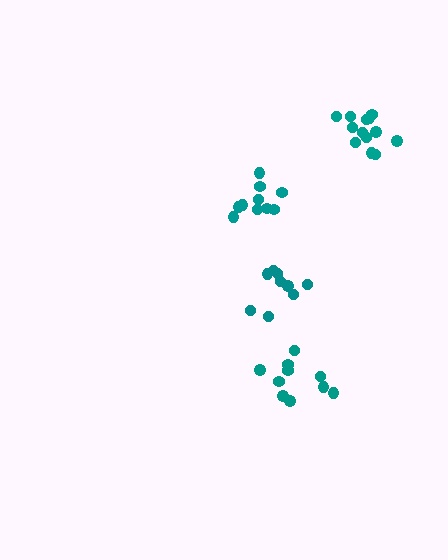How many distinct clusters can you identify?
There are 4 distinct clusters.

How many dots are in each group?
Group 1: 13 dots, Group 2: 9 dots, Group 3: 10 dots, Group 4: 10 dots (42 total).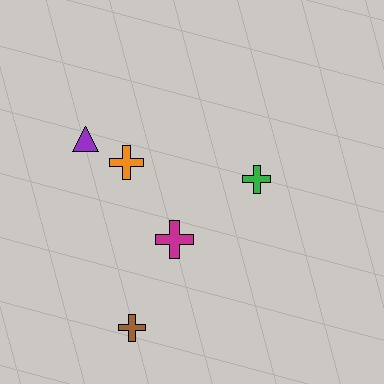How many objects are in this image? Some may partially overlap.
There are 5 objects.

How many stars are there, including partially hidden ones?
There are no stars.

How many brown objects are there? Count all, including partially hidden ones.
There is 1 brown object.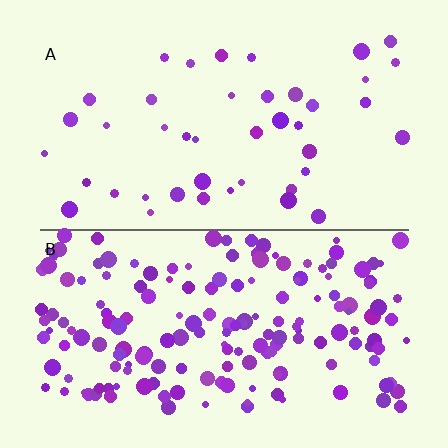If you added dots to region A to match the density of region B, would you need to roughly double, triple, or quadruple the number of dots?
Approximately quadruple.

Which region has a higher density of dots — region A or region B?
B (the bottom).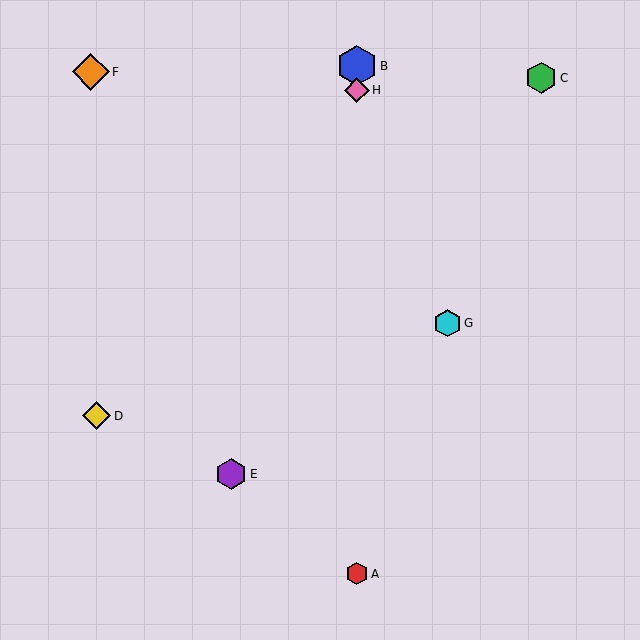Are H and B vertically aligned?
Yes, both are at x≈357.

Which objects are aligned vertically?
Objects A, B, H are aligned vertically.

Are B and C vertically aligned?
No, B is at x≈357 and C is at x≈541.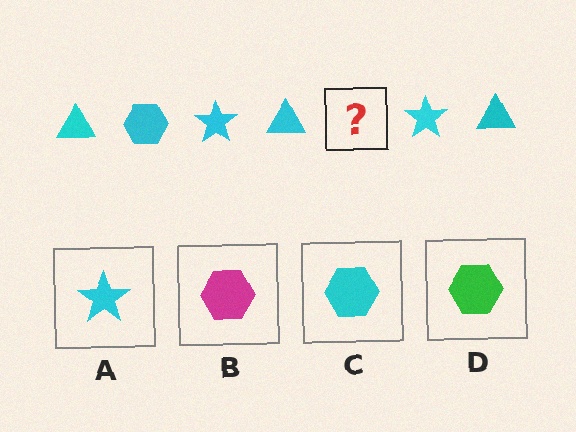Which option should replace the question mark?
Option C.